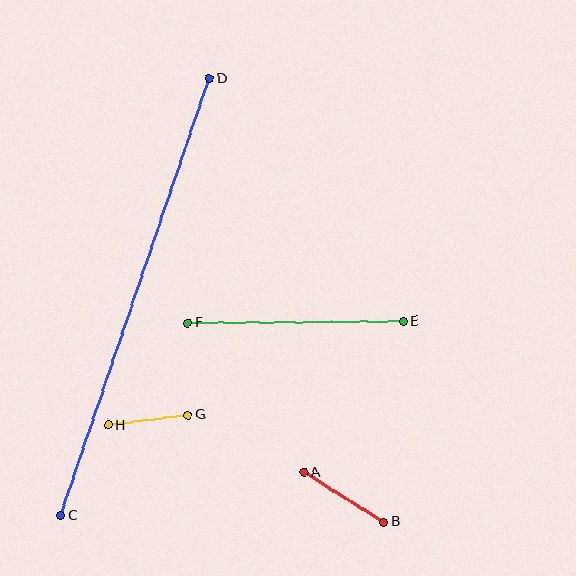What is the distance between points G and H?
The distance is approximately 81 pixels.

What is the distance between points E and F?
The distance is approximately 216 pixels.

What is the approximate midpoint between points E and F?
The midpoint is at approximately (296, 322) pixels.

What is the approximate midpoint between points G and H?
The midpoint is at approximately (148, 420) pixels.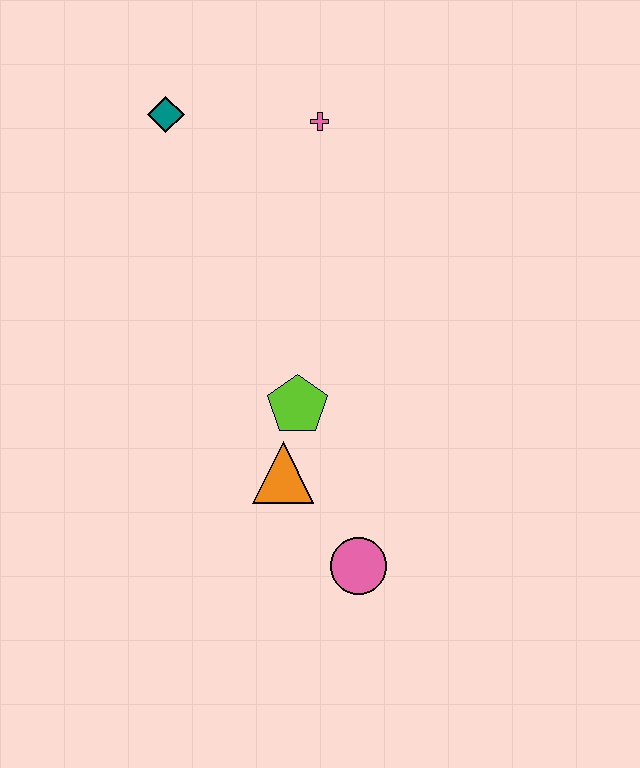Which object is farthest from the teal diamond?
The pink circle is farthest from the teal diamond.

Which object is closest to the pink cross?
The teal diamond is closest to the pink cross.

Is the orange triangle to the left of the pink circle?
Yes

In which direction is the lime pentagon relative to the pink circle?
The lime pentagon is above the pink circle.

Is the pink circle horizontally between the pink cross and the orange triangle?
No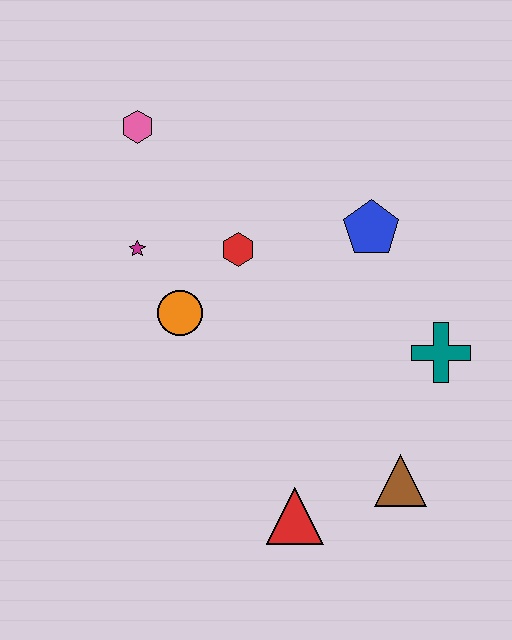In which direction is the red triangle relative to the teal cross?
The red triangle is below the teal cross.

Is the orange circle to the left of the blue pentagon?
Yes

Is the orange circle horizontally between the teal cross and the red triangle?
No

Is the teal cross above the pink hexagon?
No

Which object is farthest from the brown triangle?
The pink hexagon is farthest from the brown triangle.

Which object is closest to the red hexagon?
The orange circle is closest to the red hexagon.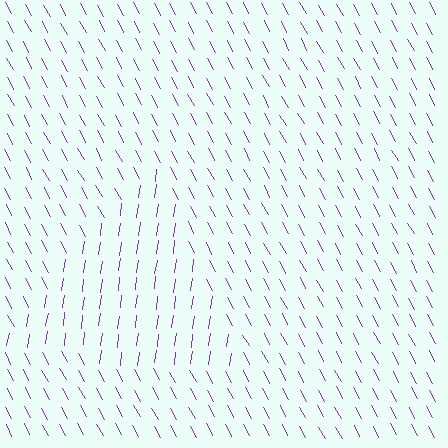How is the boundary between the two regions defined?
The boundary is defined purely by a change in line orientation (approximately 36 degrees difference). All lines are the same color and thickness.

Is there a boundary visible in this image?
Yes, there is a texture boundary formed by a change in line orientation.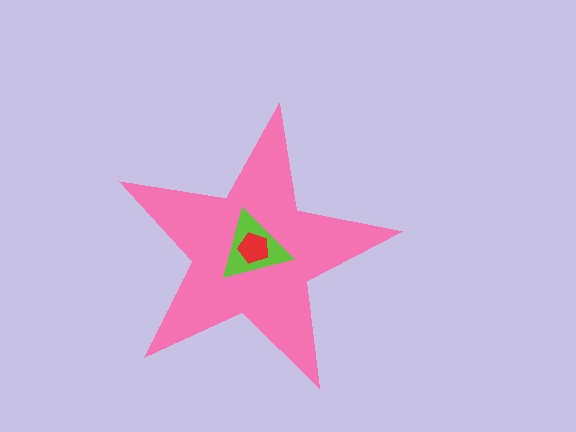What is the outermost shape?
The pink star.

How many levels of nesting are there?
3.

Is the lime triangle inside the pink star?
Yes.